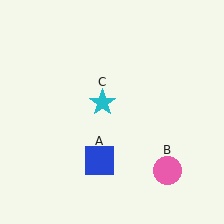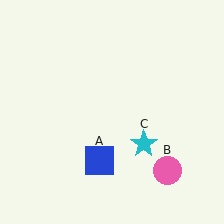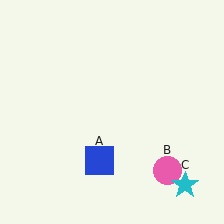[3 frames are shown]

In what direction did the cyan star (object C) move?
The cyan star (object C) moved down and to the right.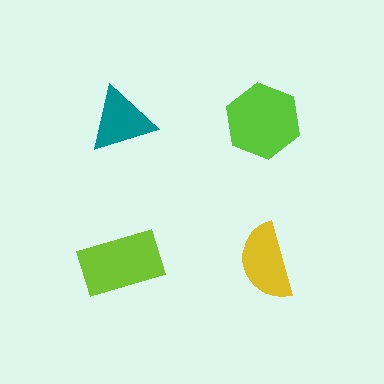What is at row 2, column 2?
A yellow semicircle.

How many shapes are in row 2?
2 shapes.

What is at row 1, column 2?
A lime hexagon.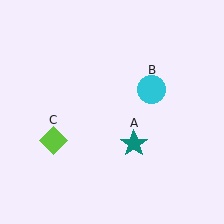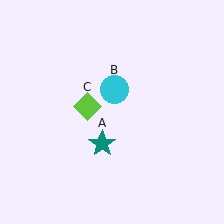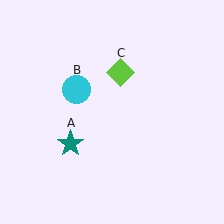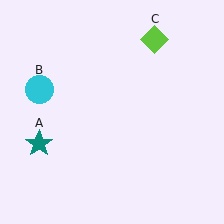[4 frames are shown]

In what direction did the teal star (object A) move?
The teal star (object A) moved left.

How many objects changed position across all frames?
3 objects changed position: teal star (object A), cyan circle (object B), lime diamond (object C).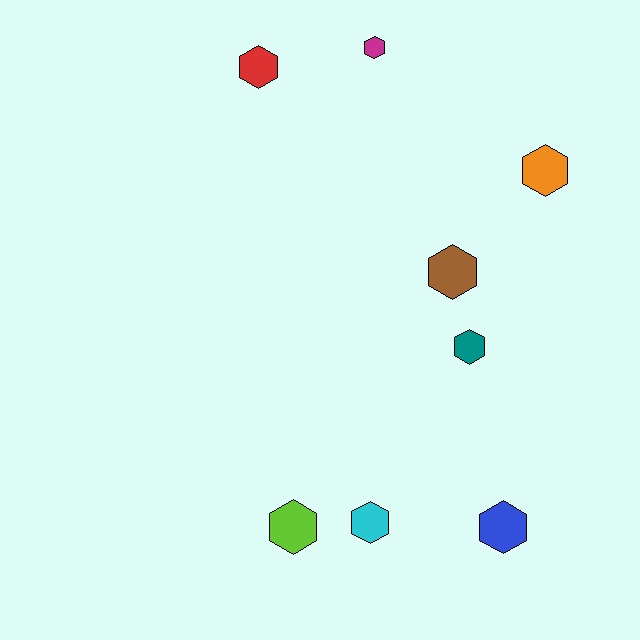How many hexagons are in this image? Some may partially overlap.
There are 8 hexagons.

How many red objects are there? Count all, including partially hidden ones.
There is 1 red object.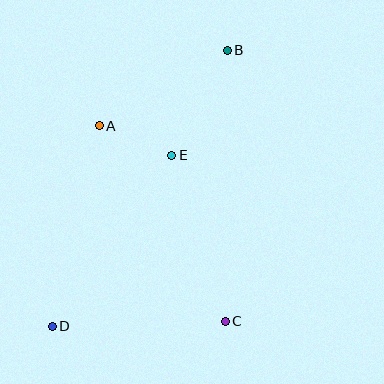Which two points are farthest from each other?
Points B and D are farthest from each other.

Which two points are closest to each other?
Points A and E are closest to each other.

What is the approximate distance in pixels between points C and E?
The distance between C and E is approximately 175 pixels.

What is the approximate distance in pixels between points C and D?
The distance between C and D is approximately 173 pixels.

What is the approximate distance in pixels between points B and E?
The distance between B and E is approximately 119 pixels.